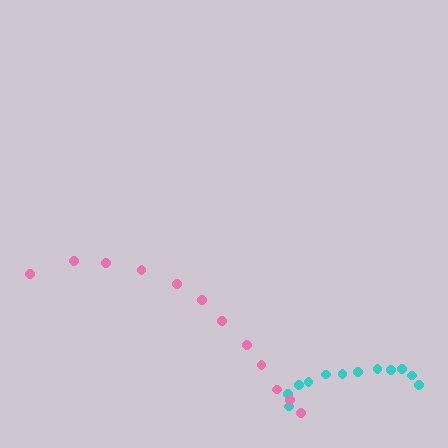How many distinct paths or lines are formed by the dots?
There are 2 distinct paths.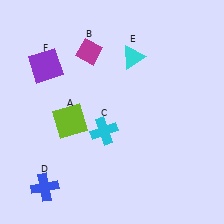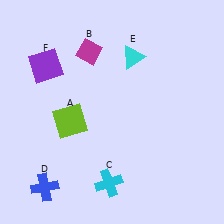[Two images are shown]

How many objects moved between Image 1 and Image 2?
1 object moved between the two images.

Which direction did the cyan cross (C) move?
The cyan cross (C) moved down.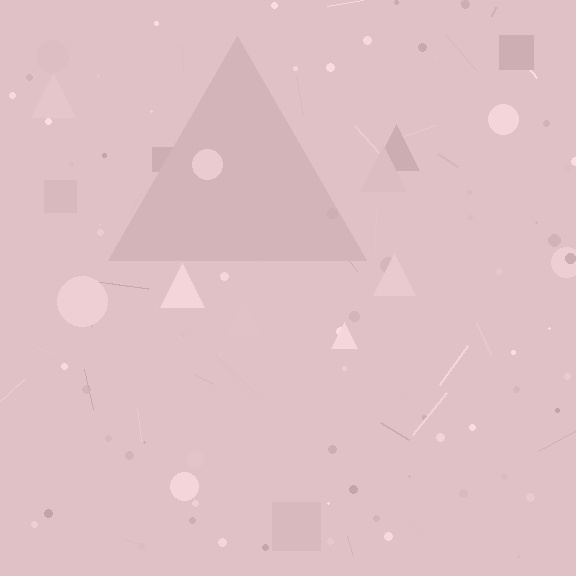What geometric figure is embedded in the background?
A triangle is embedded in the background.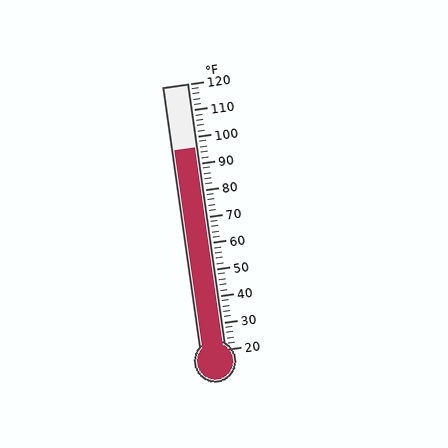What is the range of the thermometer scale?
The thermometer scale ranges from 20°F to 120°F.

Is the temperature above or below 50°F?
The temperature is above 50°F.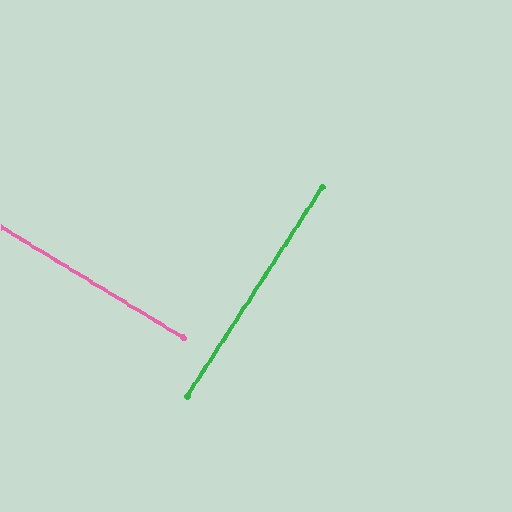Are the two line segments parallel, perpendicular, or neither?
Perpendicular — they meet at approximately 88°.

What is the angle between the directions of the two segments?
Approximately 88 degrees.